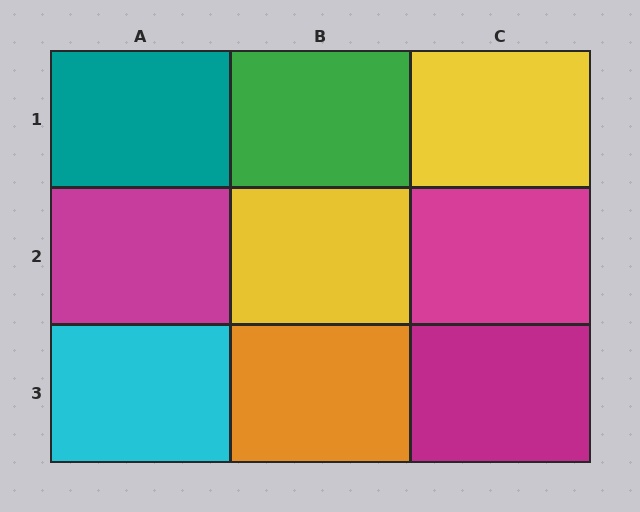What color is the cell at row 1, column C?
Yellow.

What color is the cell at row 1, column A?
Teal.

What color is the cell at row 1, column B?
Green.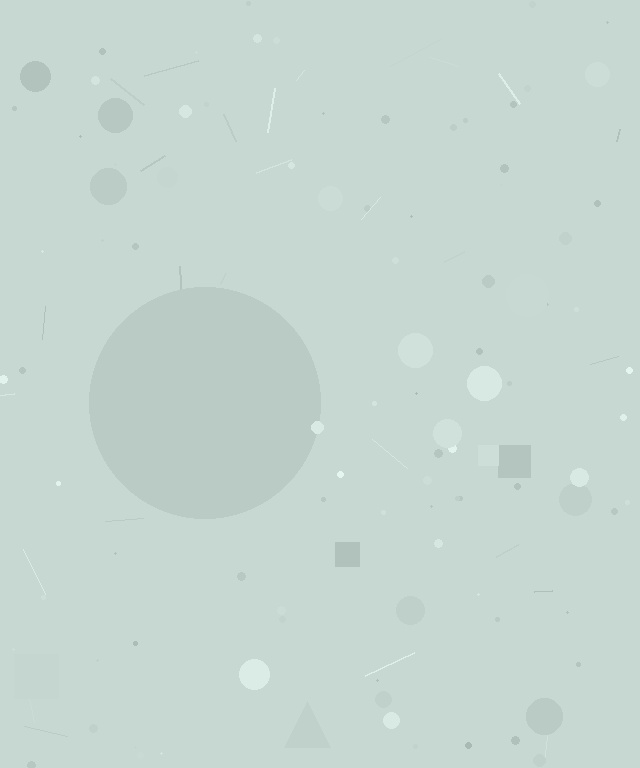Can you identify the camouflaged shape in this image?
The camouflaged shape is a circle.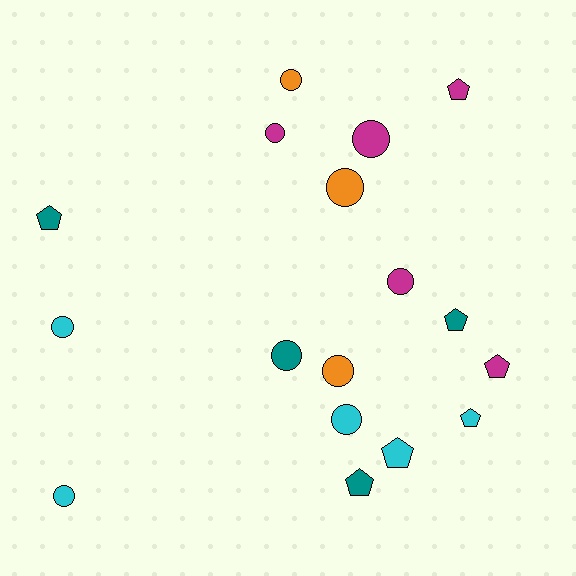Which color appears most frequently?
Cyan, with 5 objects.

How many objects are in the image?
There are 17 objects.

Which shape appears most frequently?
Circle, with 10 objects.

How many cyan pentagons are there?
There are 2 cyan pentagons.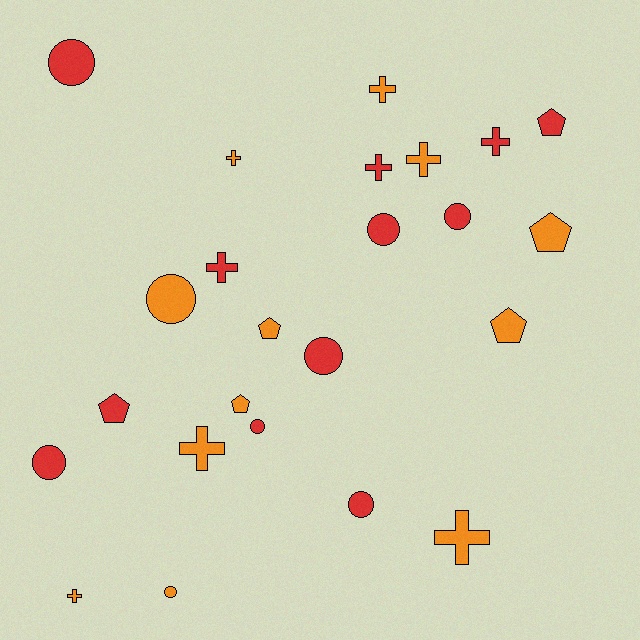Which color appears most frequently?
Red, with 12 objects.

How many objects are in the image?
There are 24 objects.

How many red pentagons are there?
There are 2 red pentagons.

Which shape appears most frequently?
Cross, with 9 objects.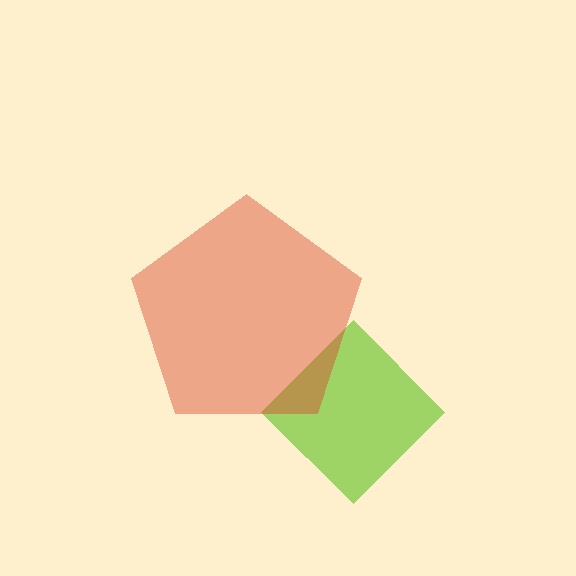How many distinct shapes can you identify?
There are 2 distinct shapes: a lime diamond, a red pentagon.